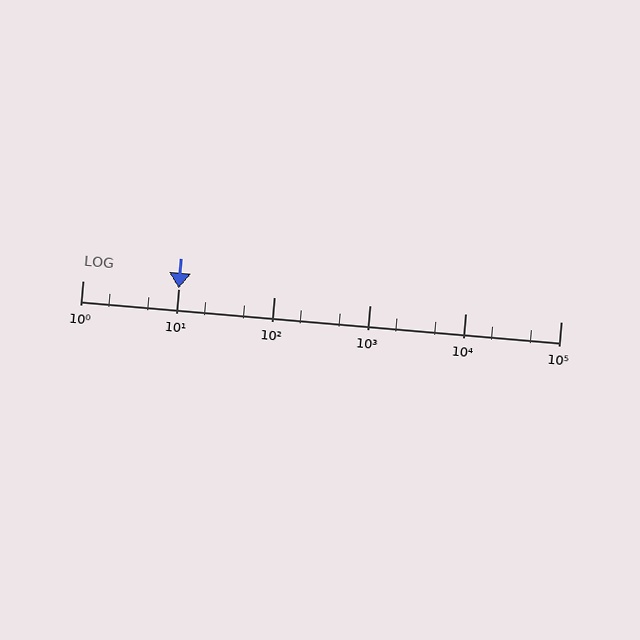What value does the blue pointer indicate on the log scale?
The pointer indicates approximately 10.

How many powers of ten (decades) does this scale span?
The scale spans 5 decades, from 1 to 100000.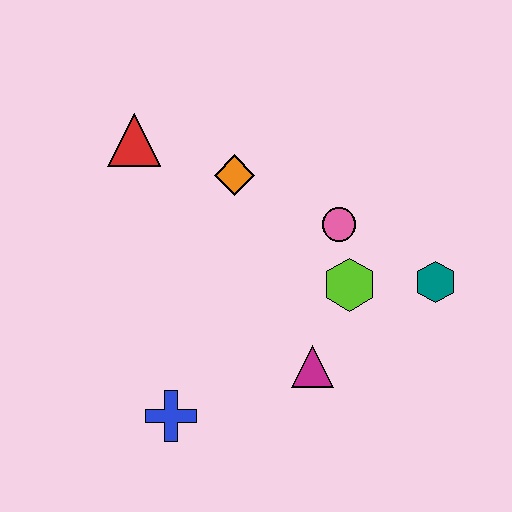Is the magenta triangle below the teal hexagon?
Yes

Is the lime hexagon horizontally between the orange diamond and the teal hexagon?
Yes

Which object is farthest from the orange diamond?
The blue cross is farthest from the orange diamond.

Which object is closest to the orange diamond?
The red triangle is closest to the orange diamond.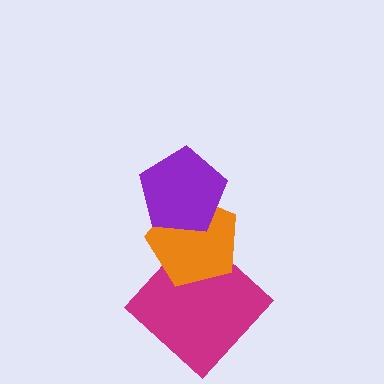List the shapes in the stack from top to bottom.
From top to bottom: the purple pentagon, the orange pentagon, the magenta diamond.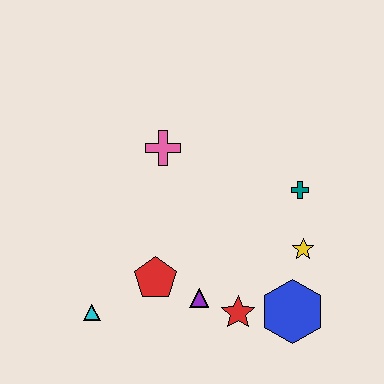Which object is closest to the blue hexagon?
The red star is closest to the blue hexagon.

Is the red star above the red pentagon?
No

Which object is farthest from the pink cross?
The blue hexagon is farthest from the pink cross.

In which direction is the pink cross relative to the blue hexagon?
The pink cross is above the blue hexagon.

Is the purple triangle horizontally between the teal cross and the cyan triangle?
Yes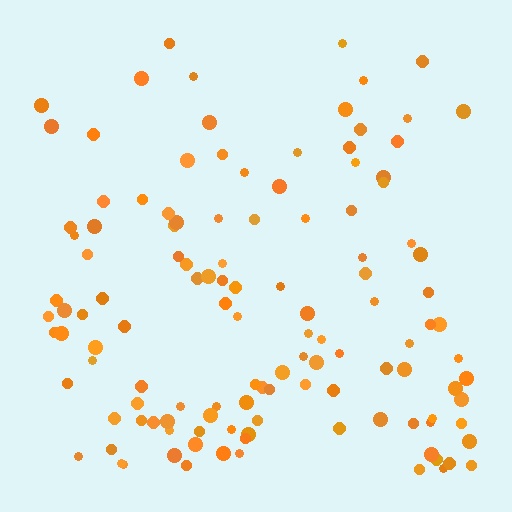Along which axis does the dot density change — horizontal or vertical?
Vertical.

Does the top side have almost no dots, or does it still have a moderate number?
Still a moderate number, just noticeably fewer than the bottom.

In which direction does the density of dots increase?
From top to bottom, with the bottom side densest.